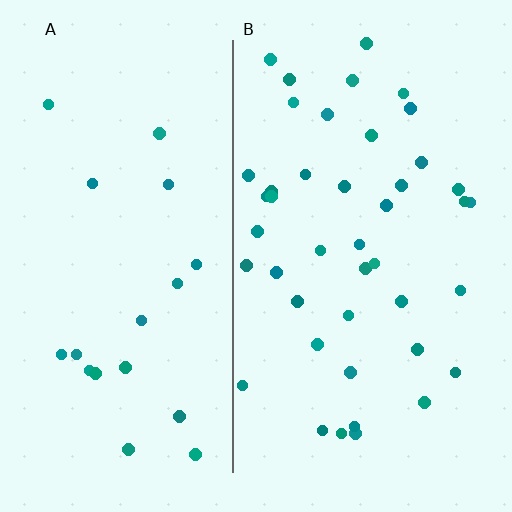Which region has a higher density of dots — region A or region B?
B (the right).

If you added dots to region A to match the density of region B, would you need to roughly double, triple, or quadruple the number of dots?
Approximately double.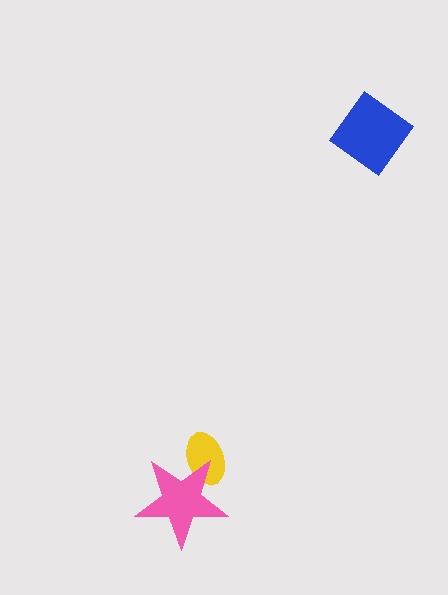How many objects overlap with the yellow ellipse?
1 object overlaps with the yellow ellipse.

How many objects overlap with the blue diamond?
0 objects overlap with the blue diamond.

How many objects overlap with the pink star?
1 object overlaps with the pink star.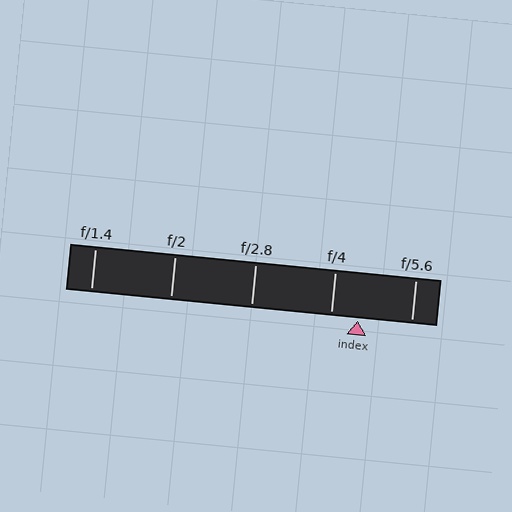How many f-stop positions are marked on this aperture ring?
There are 5 f-stop positions marked.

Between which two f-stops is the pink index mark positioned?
The index mark is between f/4 and f/5.6.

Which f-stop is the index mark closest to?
The index mark is closest to f/4.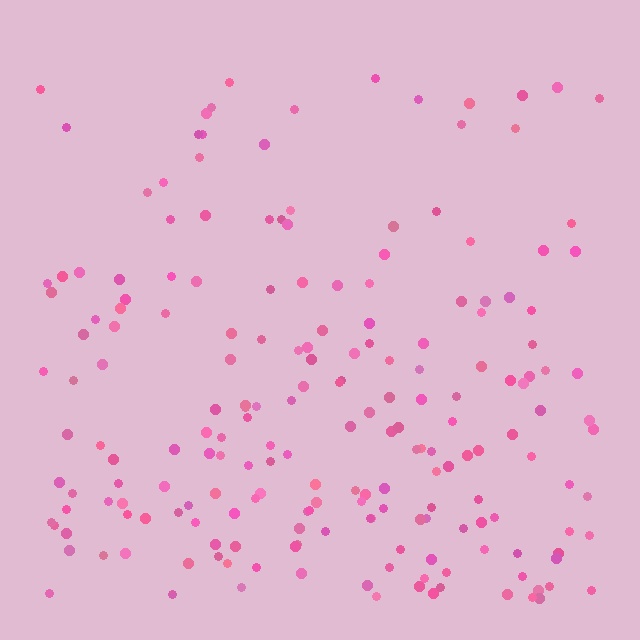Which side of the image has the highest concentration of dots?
The bottom.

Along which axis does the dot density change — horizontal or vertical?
Vertical.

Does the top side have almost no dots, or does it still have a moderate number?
Still a moderate number, just noticeably fewer than the bottom.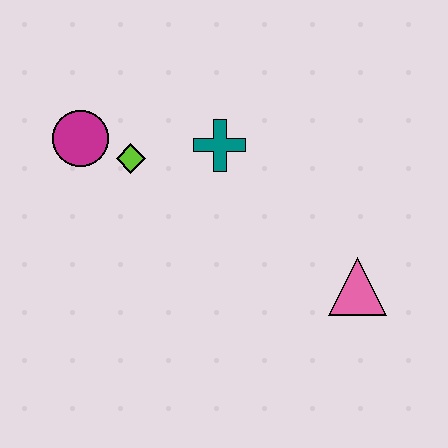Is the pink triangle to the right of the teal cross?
Yes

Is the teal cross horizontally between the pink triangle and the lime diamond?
Yes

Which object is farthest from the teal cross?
The pink triangle is farthest from the teal cross.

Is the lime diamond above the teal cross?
No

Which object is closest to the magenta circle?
The lime diamond is closest to the magenta circle.